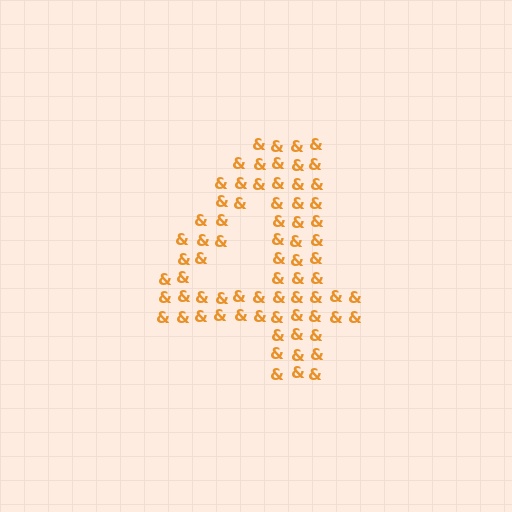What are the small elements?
The small elements are ampersands.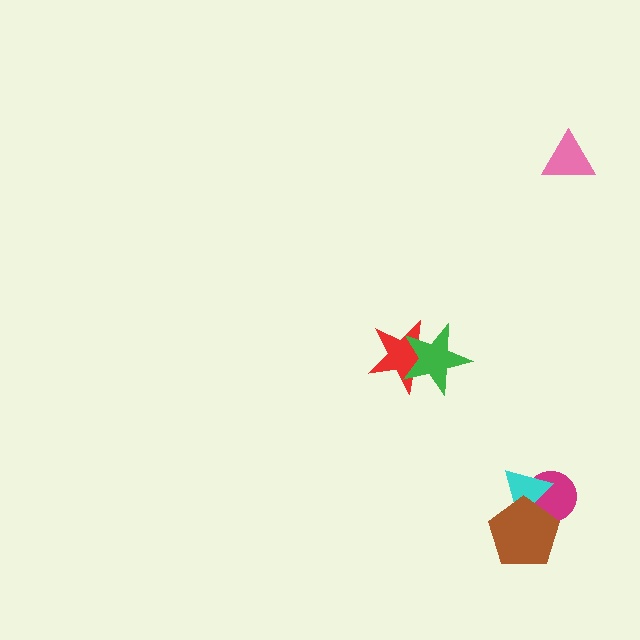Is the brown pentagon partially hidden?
No, no other shape covers it.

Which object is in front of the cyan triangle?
The brown pentagon is in front of the cyan triangle.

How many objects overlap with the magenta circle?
2 objects overlap with the magenta circle.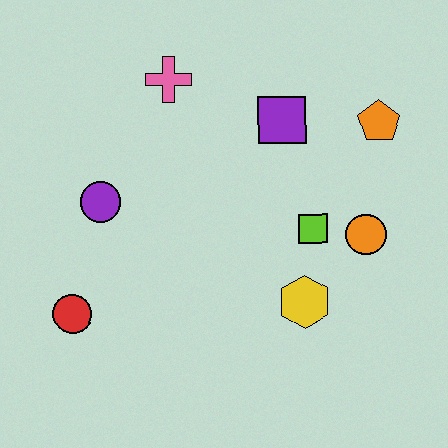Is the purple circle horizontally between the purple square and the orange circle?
No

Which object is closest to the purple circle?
The red circle is closest to the purple circle.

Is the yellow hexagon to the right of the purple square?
Yes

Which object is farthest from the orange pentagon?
The red circle is farthest from the orange pentagon.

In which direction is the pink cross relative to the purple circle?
The pink cross is above the purple circle.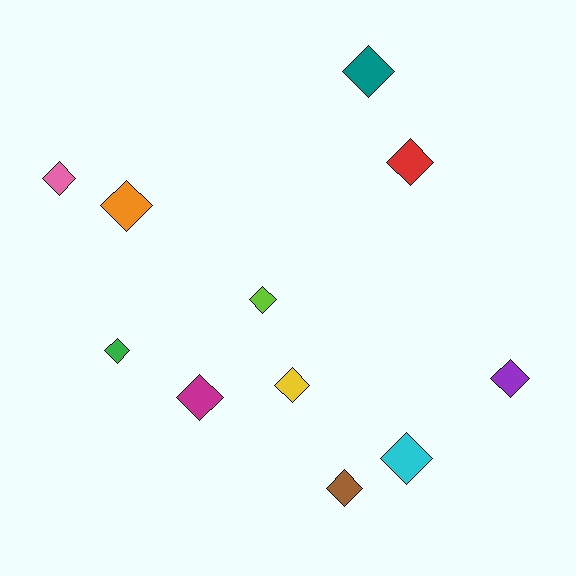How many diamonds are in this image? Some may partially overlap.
There are 11 diamonds.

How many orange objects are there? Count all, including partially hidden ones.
There is 1 orange object.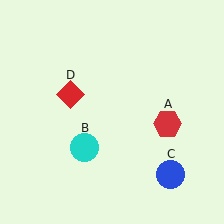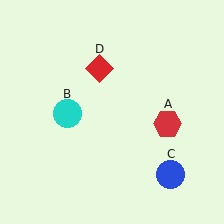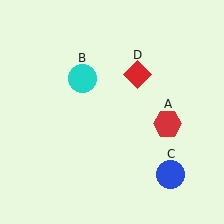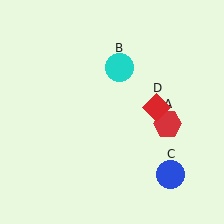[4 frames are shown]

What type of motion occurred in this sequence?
The cyan circle (object B), red diamond (object D) rotated clockwise around the center of the scene.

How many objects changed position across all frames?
2 objects changed position: cyan circle (object B), red diamond (object D).